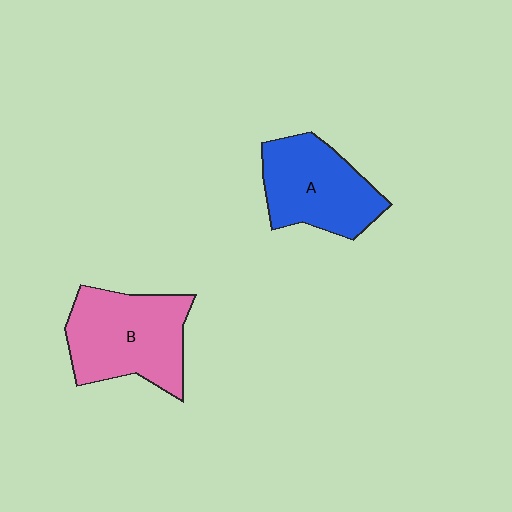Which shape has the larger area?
Shape B (pink).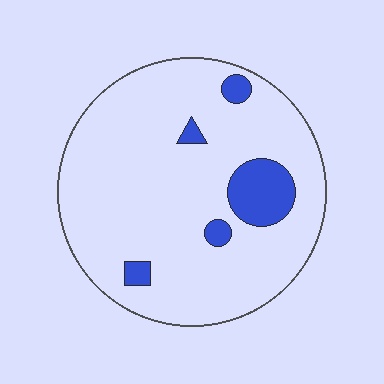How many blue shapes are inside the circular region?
5.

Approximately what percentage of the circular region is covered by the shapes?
Approximately 10%.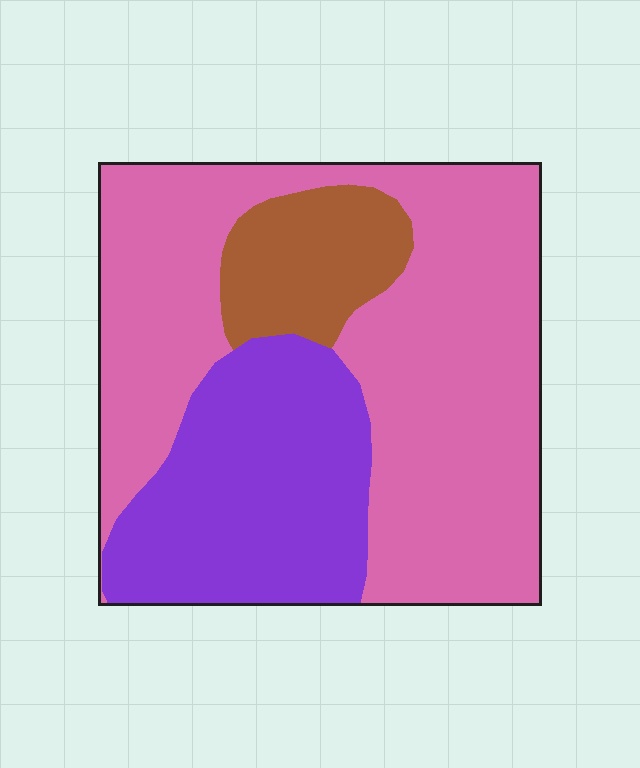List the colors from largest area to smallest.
From largest to smallest: pink, purple, brown.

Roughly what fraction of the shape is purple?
Purple covers 28% of the shape.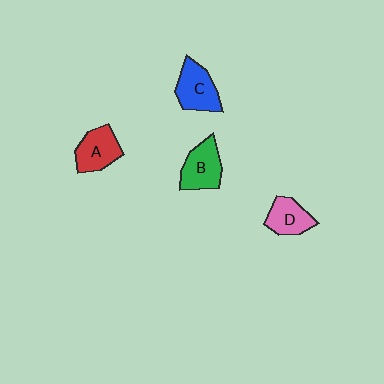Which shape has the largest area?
Shape C (blue).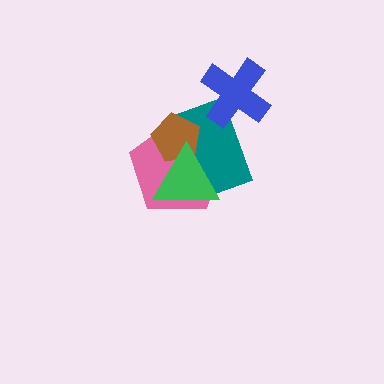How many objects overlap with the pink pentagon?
3 objects overlap with the pink pentagon.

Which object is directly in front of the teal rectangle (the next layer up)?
The brown pentagon is directly in front of the teal rectangle.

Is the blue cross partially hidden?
No, no other shape covers it.